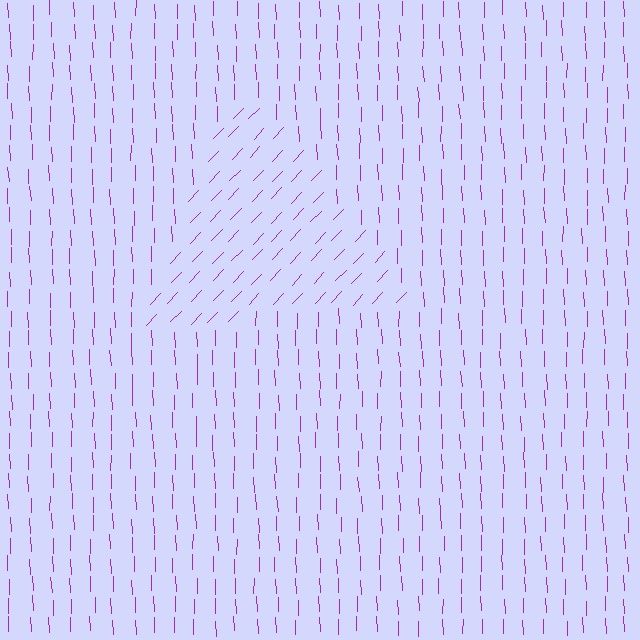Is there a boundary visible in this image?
Yes, there is a texture boundary formed by a change in line orientation.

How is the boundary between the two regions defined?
The boundary is defined purely by a change in line orientation (approximately 45 degrees difference). All lines are the same color and thickness.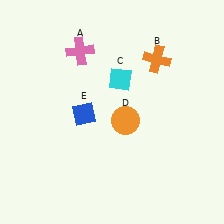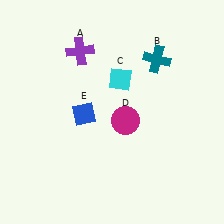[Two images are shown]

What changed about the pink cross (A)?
In Image 1, A is pink. In Image 2, it changed to purple.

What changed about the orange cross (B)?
In Image 1, B is orange. In Image 2, it changed to teal.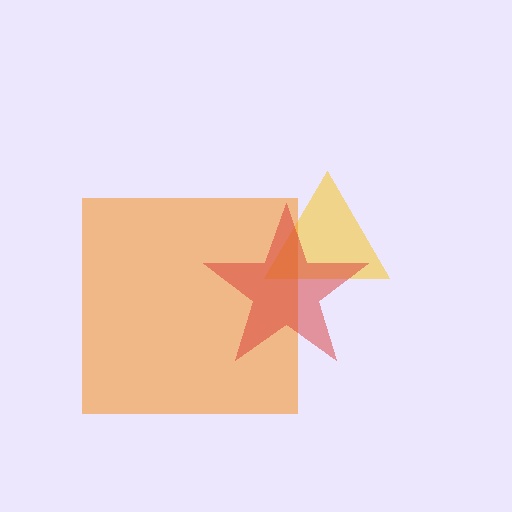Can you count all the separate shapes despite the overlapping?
Yes, there are 3 separate shapes.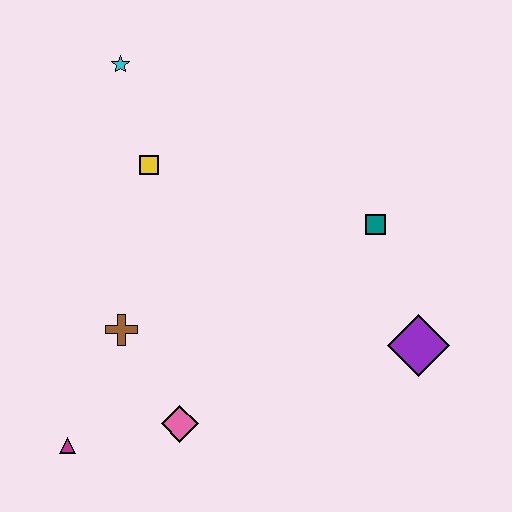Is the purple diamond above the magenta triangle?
Yes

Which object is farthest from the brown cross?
The purple diamond is farthest from the brown cross.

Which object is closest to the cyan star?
The yellow square is closest to the cyan star.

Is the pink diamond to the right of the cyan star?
Yes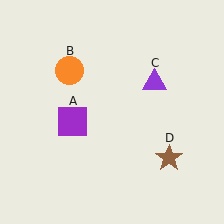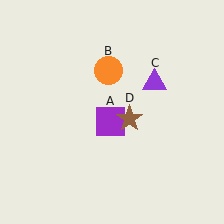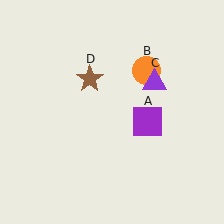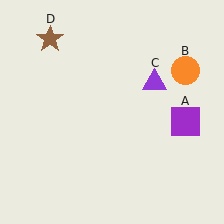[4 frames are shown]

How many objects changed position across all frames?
3 objects changed position: purple square (object A), orange circle (object B), brown star (object D).